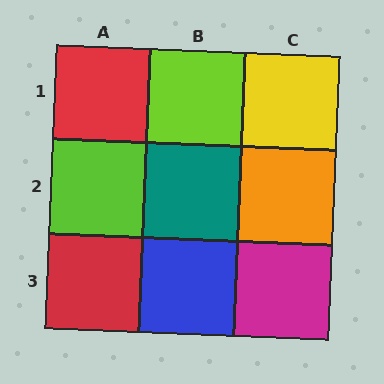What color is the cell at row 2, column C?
Orange.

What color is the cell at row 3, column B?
Blue.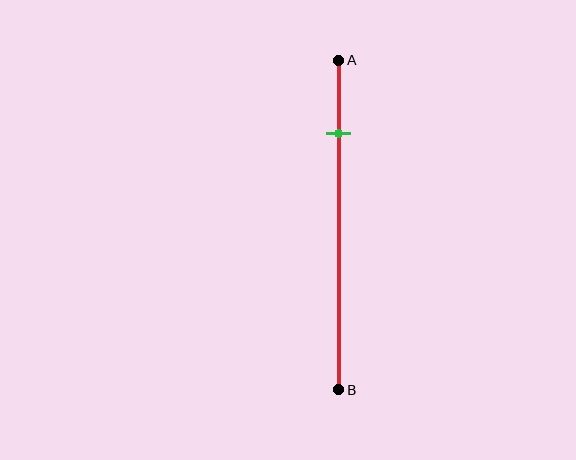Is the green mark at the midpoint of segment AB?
No, the mark is at about 20% from A, not at the 50% midpoint.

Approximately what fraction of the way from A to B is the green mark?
The green mark is approximately 20% of the way from A to B.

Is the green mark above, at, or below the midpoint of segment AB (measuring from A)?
The green mark is above the midpoint of segment AB.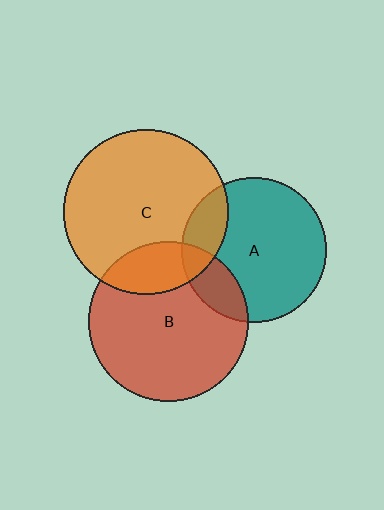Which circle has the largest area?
Circle C (orange).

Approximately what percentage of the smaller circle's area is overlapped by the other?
Approximately 20%.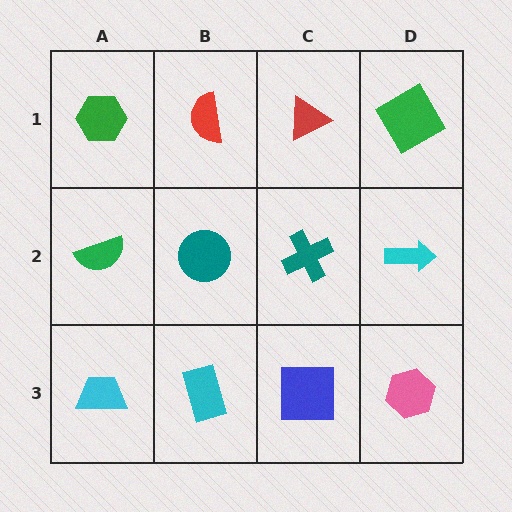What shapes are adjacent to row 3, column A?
A green semicircle (row 2, column A), a cyan rectangle (row 3, column B).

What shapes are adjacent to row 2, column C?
A red triangle (row 1, column C), a blue square (row 3, column C), a teal circle (row 2, column B), a cyan arrow (row 2, column D).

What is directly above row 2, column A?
A green hexagon.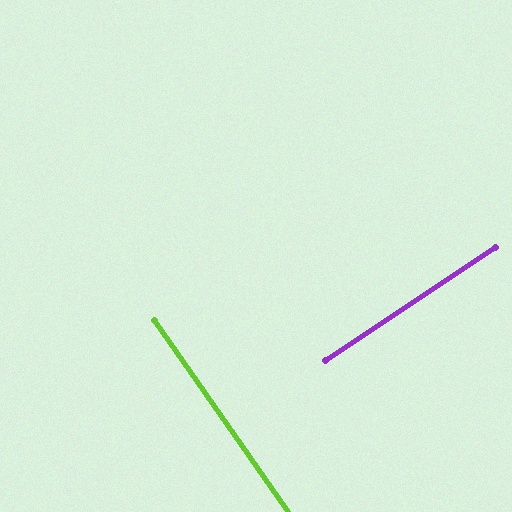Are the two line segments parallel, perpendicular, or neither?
Perpendicular — they meet at approximately 89°.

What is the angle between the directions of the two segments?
Approximately 89 degrees.